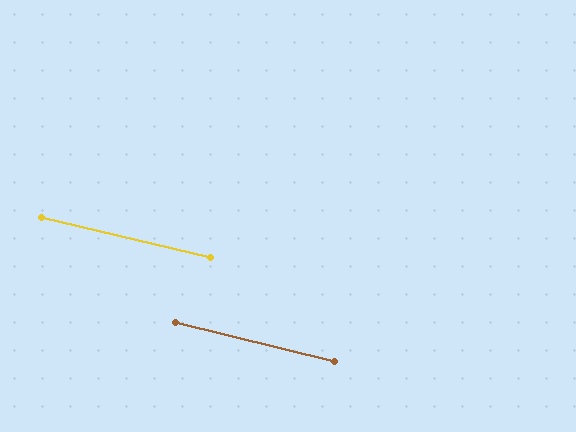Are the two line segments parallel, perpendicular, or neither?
Parallel — their directions differ by only 0.4°.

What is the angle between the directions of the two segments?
Approximately 0 degrees.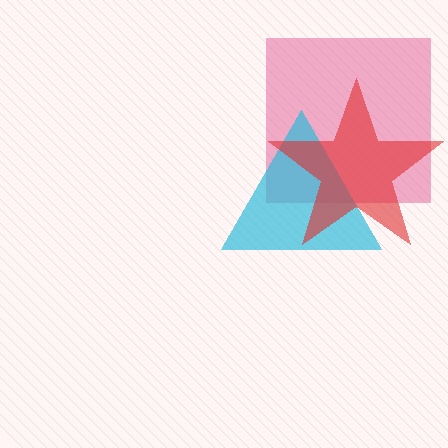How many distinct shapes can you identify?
There are 3 distinct shapes: a pink square, a cyan triangle, a red star.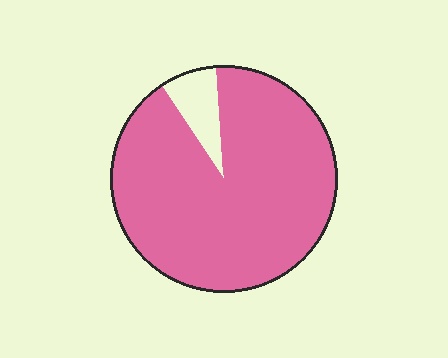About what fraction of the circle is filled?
About nine tenths (9/10).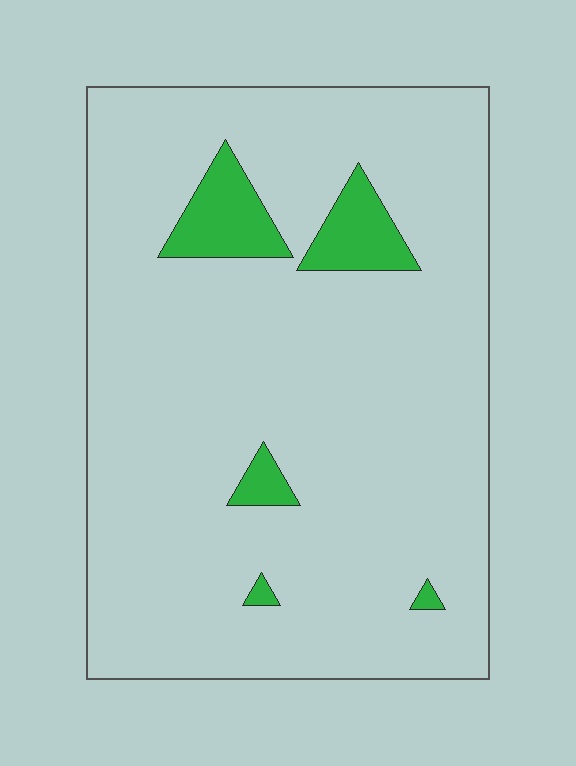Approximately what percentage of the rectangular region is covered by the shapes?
Approximately 10%.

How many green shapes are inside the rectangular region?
5.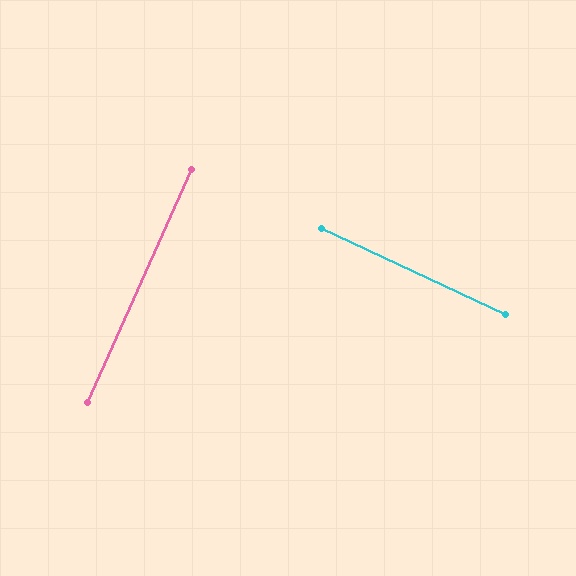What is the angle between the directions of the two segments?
Approximately 89 degrees.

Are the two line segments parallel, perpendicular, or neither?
Perpendicular — they meet at approximately 89°.